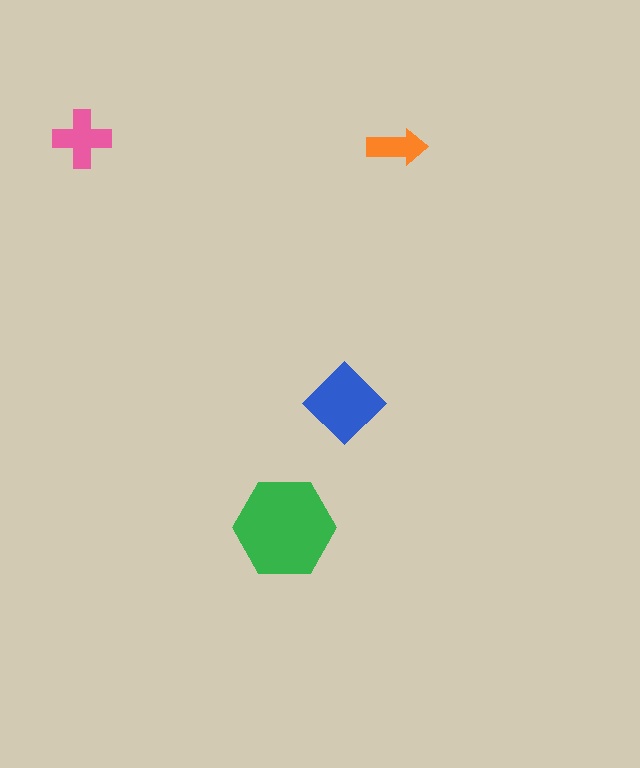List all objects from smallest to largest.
The orange arrow, the pink cross, the blue diamond, the green hexagon.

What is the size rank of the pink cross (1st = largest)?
3rd.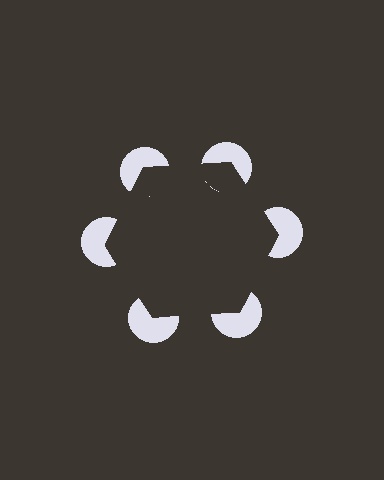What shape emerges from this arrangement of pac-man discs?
An illusory hexagon — its edges are inferred from the aligned wedge cuts in the pac-man discs, not physically drawn.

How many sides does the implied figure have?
6 sides.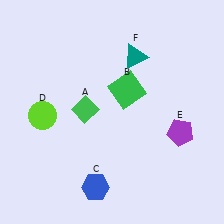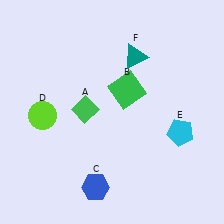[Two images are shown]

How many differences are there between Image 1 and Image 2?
There is 1 difference between the two images.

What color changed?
The pentagon (E) changed from purple in Image 1 to cyan in Image 2.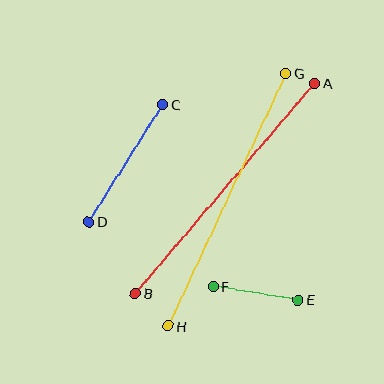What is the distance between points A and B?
The distance is approximately 276 pixels.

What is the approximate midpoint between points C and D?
The midpoint is at approximately (126, 163) pixels.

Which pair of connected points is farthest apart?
Points G and H are farthest apart.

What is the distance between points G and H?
The distance is approximately 279 pixels.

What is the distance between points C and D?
The distance is approximately 139 pixels.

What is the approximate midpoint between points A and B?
The midpoint is at approximately (225, 188) pixels.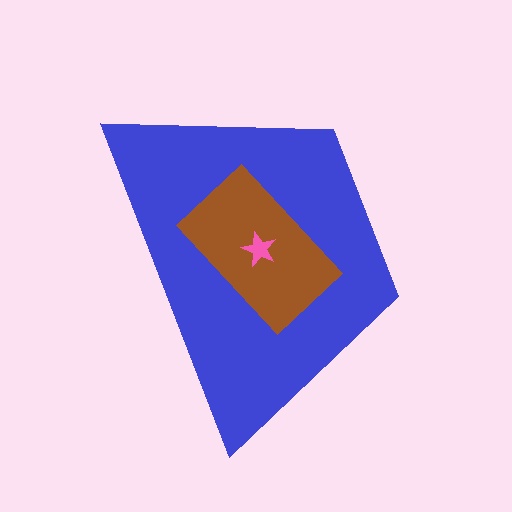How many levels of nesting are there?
3.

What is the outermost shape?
The blue trapezoid.